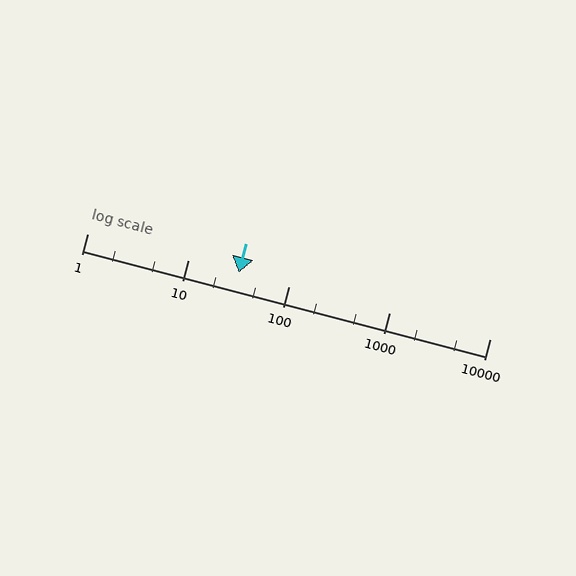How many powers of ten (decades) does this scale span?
The scale spans 4 decades, from 1 to 10000.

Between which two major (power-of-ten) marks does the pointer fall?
The pointer is between 10 and 100.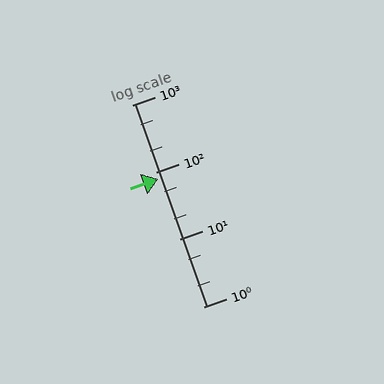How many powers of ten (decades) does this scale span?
The scale spans 3 decades, from 1 to 1000.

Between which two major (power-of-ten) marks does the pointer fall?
The pointer is between 10 and 100.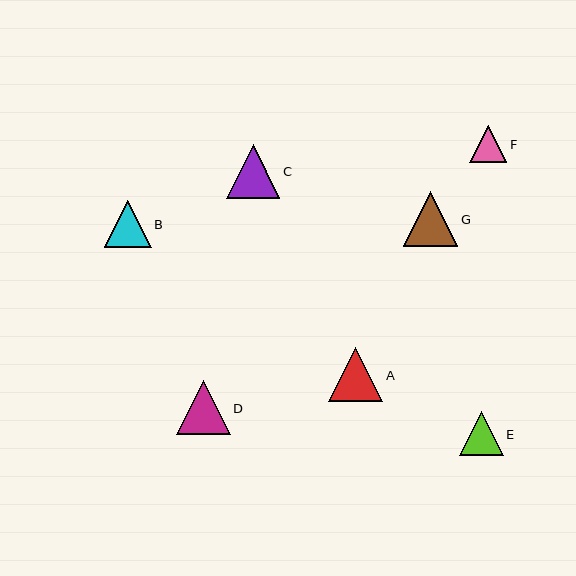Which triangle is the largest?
Triangle G is the largest with a size of approximately 55 pixels.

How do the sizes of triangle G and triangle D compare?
Triangle G and triangle D are approximately the same size.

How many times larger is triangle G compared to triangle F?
Triangle G is approximately 1.5 times the size of triangle F.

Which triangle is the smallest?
Triangle F is the smallest with a size of approximately 37 pixels.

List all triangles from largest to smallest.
From largest to smallest: G, A, D, C, B, E, F.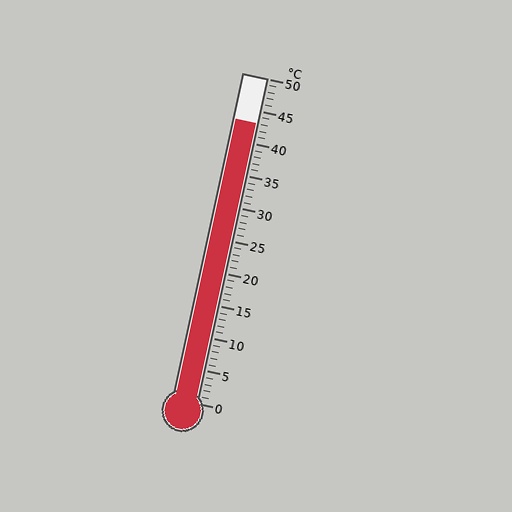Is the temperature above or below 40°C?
The temperature is above 40°C.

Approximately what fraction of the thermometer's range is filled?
The thermometer is filled to approximately 85% of its range.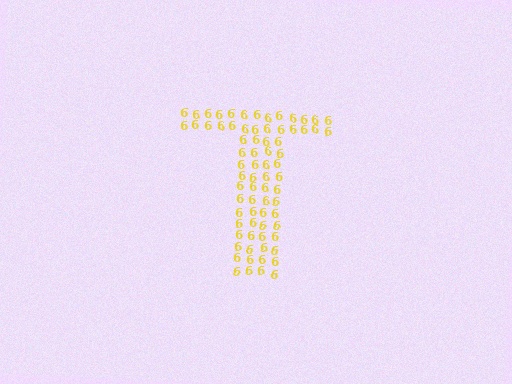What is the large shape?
The large shape is the letter T.